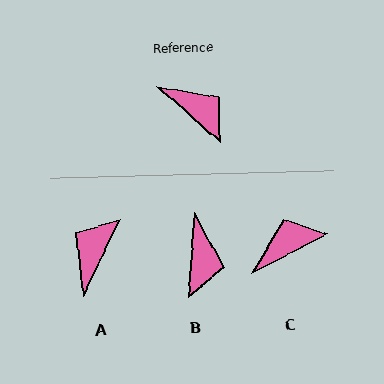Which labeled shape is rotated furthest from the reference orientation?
A, about 106 degrees away.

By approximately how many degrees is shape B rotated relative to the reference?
Approximately 53 degrees clockwise.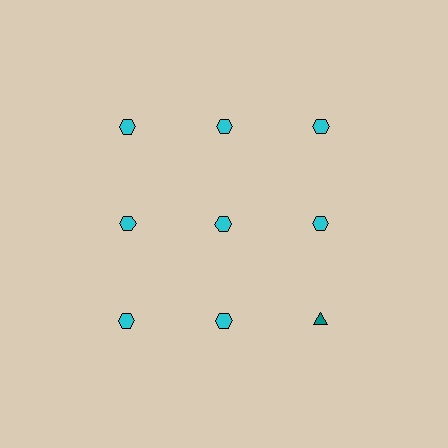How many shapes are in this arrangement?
There are 9 shapes arranged in a grid pattern.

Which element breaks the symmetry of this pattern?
The teal triangle in the third row, center column breaks the symmetry. All other shapes are cyan hexagons.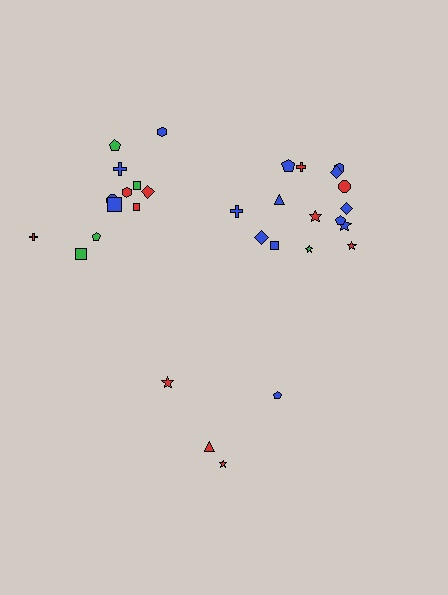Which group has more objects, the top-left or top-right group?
The top-right group.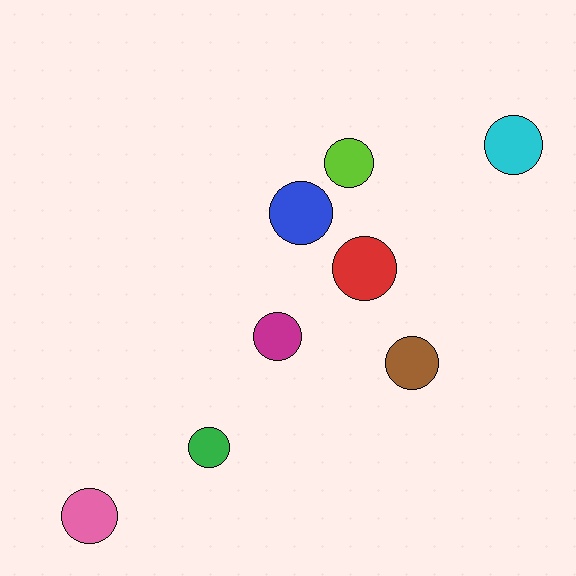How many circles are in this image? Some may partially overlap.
There are 8 circles.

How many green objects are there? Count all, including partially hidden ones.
There is 1 green object.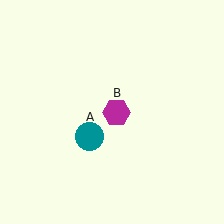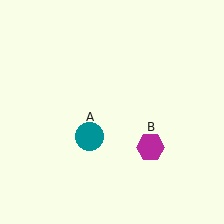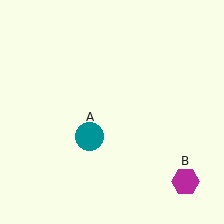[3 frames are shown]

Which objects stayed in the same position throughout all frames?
Teal circle (object A) remained stationary.